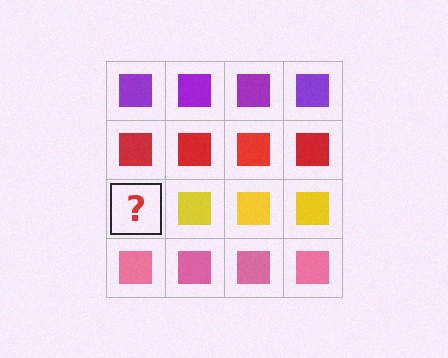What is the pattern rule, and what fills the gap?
The rule is that each row has a consistent color. The gap should be filled with a yellow square.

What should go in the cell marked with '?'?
The missing cell should contain a yellow square.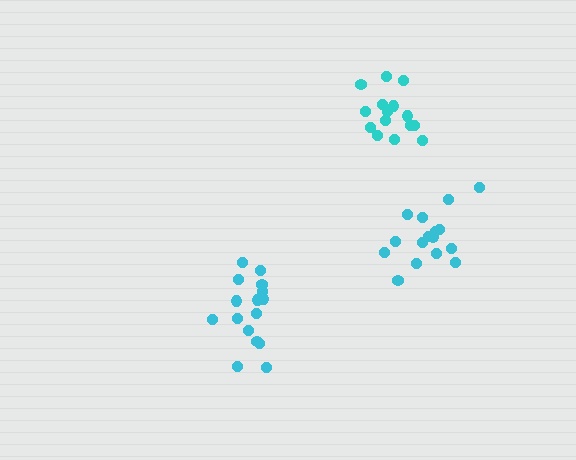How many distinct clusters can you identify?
There are 3 distinct clusters.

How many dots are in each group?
Group 1: 16 dots, Group 2: 15 dots, Group 3: 16 dots (47 total).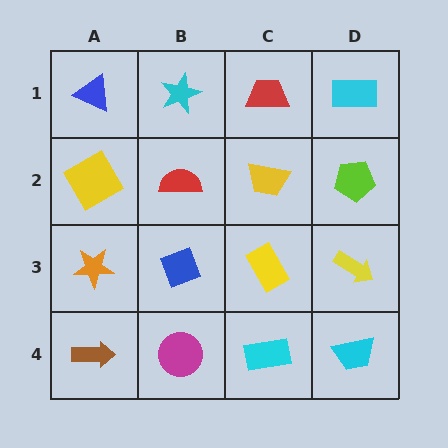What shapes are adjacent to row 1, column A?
A yellow diamond (row 2, column A), a cyan star (row 1, column B).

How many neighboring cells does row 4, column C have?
3.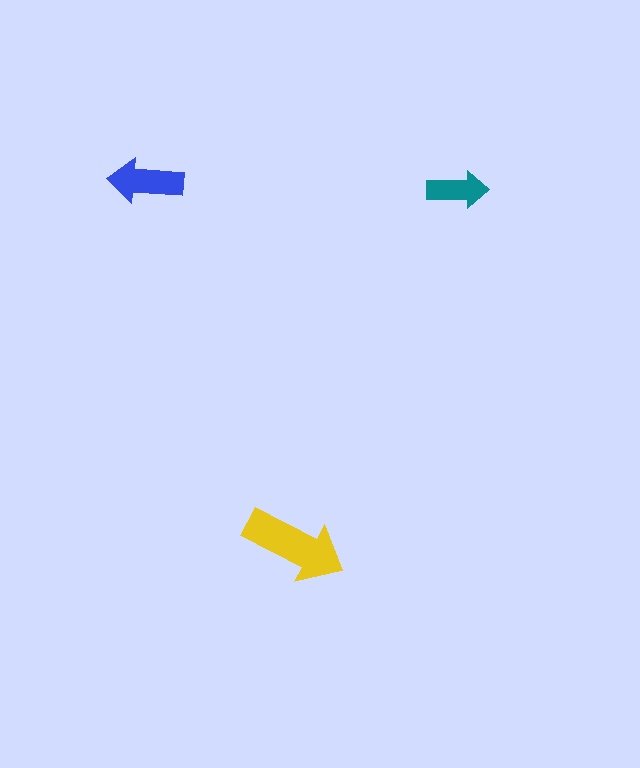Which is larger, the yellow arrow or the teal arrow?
The yellow one.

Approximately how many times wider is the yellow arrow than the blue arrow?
About 1.5 times wider.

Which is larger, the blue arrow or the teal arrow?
The blue one.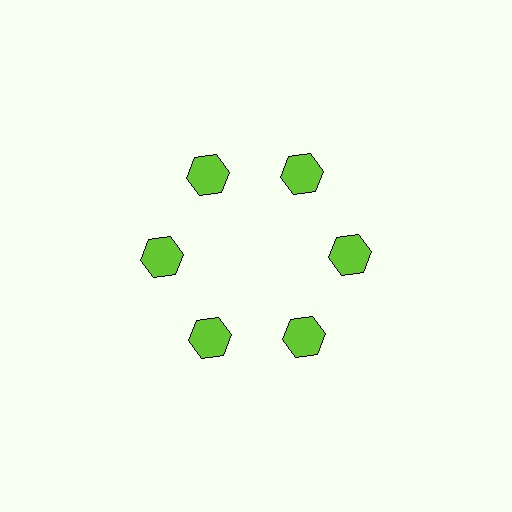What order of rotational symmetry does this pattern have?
This pattern has 6-fold rotational symmetry.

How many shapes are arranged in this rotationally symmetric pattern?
There are 6 shapes, arranged in 6 groups of 1.